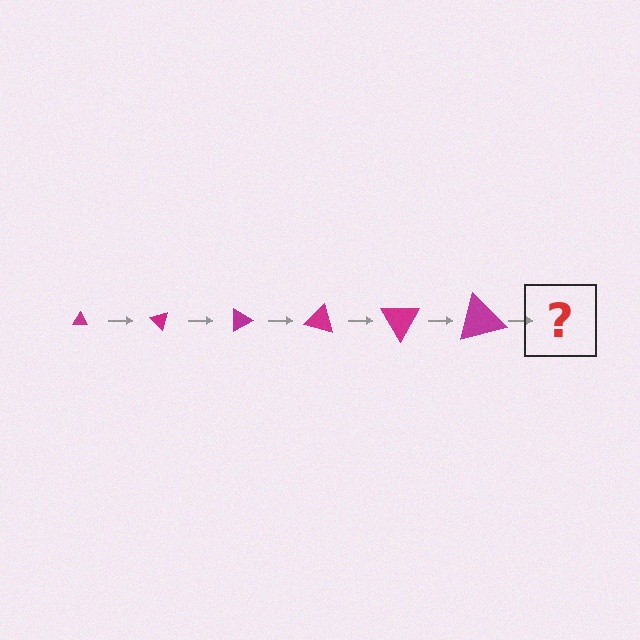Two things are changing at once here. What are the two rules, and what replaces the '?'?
The two rules are that the triangle grows larger each step and it rotates 45 degrees each step. The '?' should be a triangle, larger than the previous one and rotated 270 degrees from the start.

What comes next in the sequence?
The next element should be a triangle, larger than the previous one and rotated 270 degrees from the start.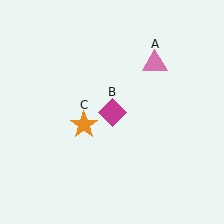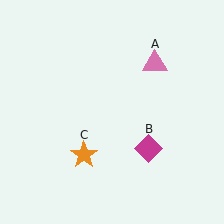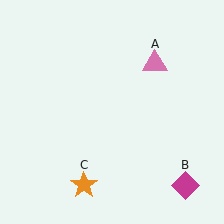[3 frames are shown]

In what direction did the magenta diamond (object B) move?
The magenta diamond (object B) moved down and to the right.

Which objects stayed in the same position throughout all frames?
Pink triangle (object A) remained stationary.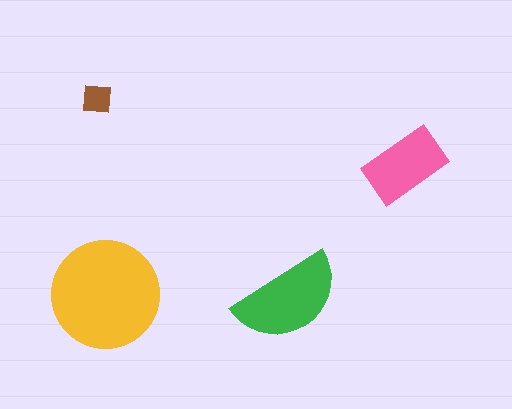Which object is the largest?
The yellow circle.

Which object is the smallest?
The brown square.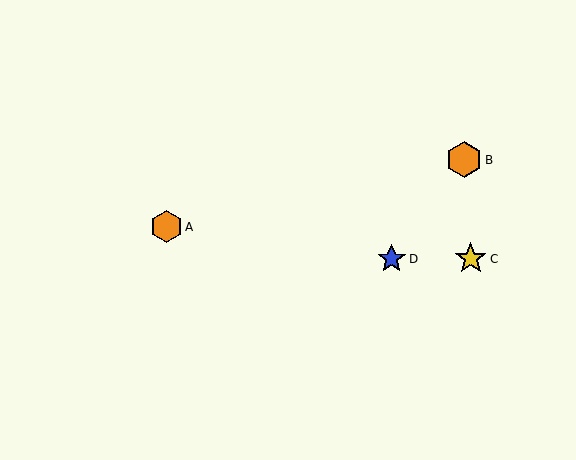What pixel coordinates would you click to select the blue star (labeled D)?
Click at (392, 259) to select the blue star D.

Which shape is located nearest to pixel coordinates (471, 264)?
The yellow star (labeled C) at (471, 259) is nearest to that location.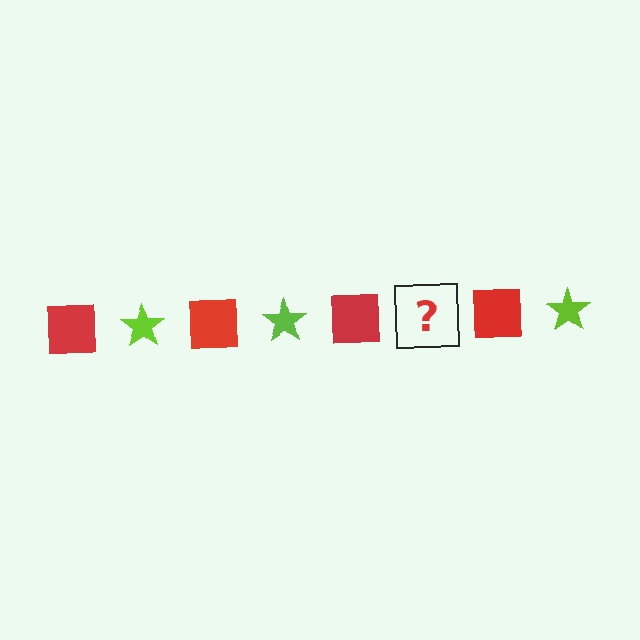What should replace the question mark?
The question mark should be replaced with a lime star.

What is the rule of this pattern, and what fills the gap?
The rule is that the pattern alternates between red square and lime star. The gap should be filled with a lime star.